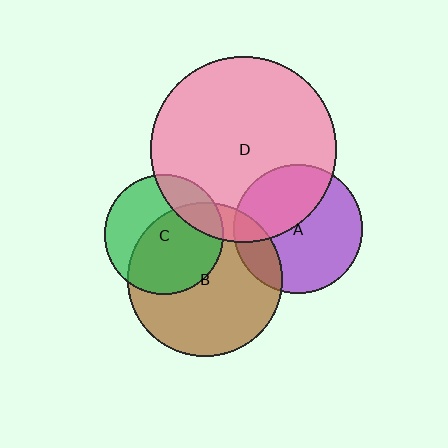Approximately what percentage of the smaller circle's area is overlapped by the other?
Approximately 15%.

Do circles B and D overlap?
Yes.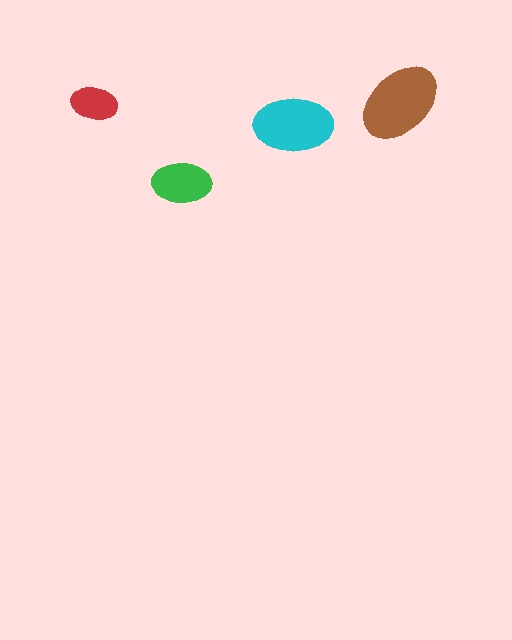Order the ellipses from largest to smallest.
the brown one, the cyan one, the green one, the red one.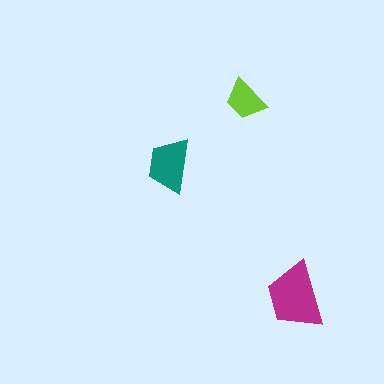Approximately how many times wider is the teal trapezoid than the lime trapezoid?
About 1.5 times wider.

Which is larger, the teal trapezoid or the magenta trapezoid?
The magenta one.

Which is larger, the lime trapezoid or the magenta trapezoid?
The magenta one.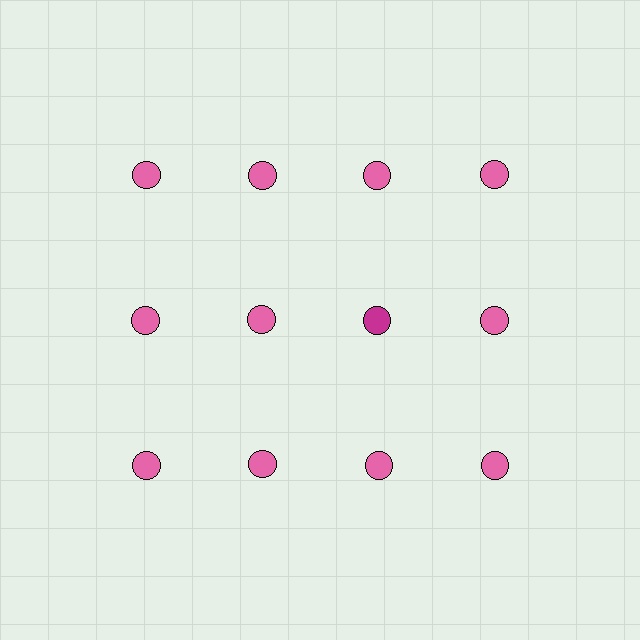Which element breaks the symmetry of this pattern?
The magenta circle in the second row, center column breaks the symmetry. All other shapes are pink circles.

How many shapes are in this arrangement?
There are 12 shapes arranged in a grid pattern.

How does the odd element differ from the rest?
It has a different color: magenta instead of pink.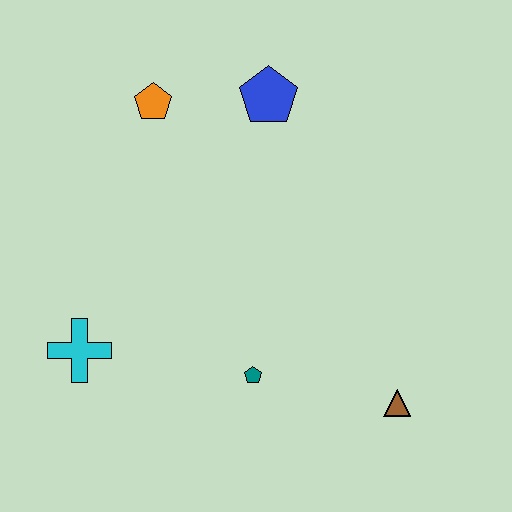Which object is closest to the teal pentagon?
The brown triangle is closest to the teal pentagon.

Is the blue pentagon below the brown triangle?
No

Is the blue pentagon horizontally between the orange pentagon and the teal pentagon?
No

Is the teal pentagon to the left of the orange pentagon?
No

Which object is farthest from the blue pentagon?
The brown triangle is farthest from the blue pentagon.